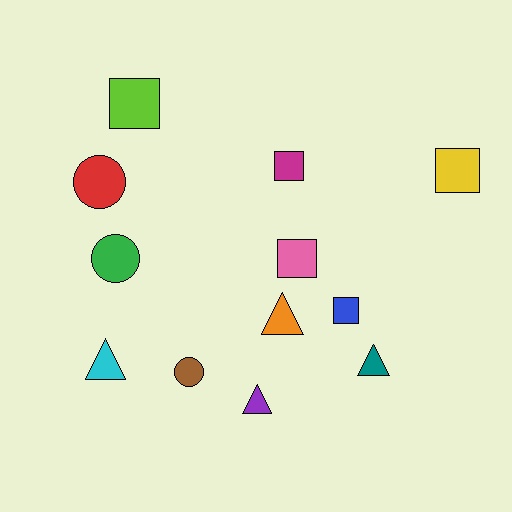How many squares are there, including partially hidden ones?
There are 5 squares.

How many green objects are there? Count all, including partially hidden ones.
There is 1 green object.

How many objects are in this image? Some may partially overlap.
There are 12 objects.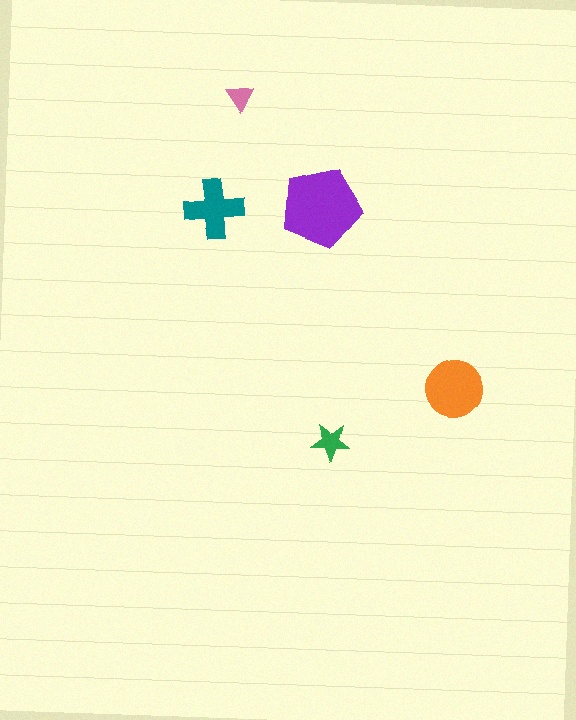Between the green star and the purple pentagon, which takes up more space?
The purple pentagon.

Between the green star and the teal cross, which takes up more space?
The teal cross.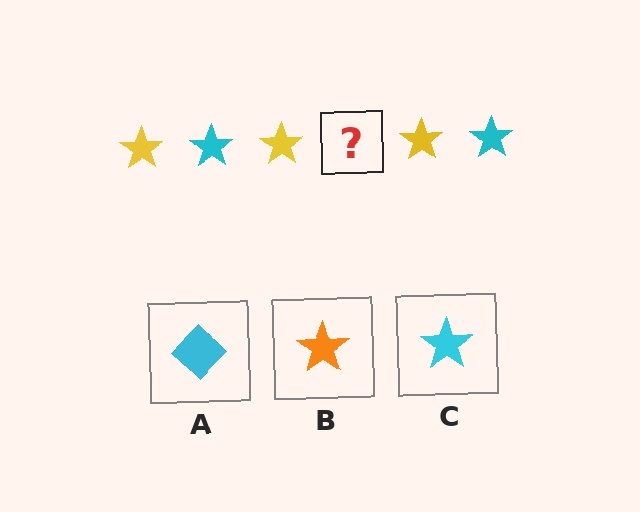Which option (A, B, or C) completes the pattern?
C.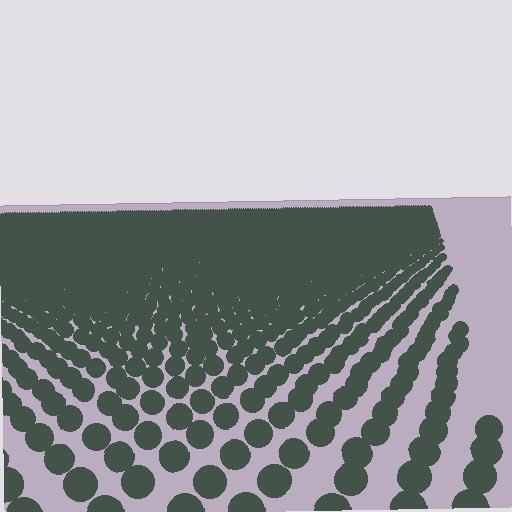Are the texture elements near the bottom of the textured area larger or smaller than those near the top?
Larger. Near the bottom, elements are closer to the viewer and appear at a bigger on-screen size.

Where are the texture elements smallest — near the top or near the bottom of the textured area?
Near the top.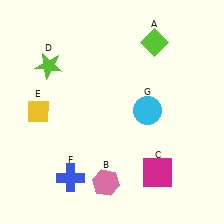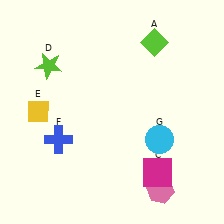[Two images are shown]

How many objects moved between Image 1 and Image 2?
3 objects moved between the two images.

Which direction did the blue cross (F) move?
The blue cross (F) moved up.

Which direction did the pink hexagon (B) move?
The pink hexagon (B) moved right.